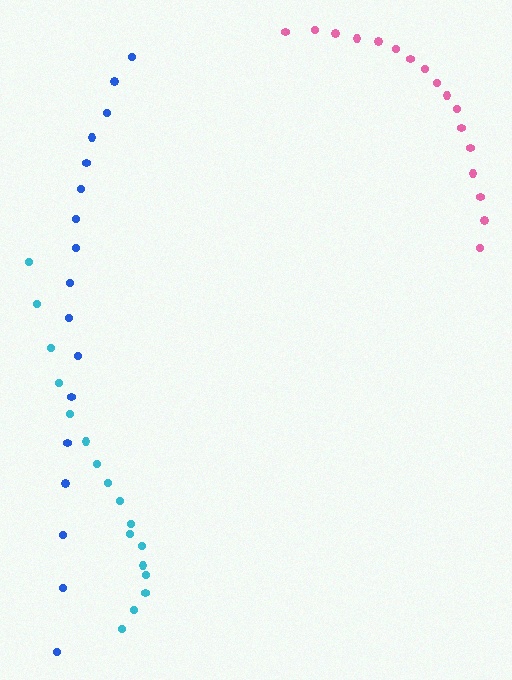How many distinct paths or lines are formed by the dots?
There are 3 distinct paths.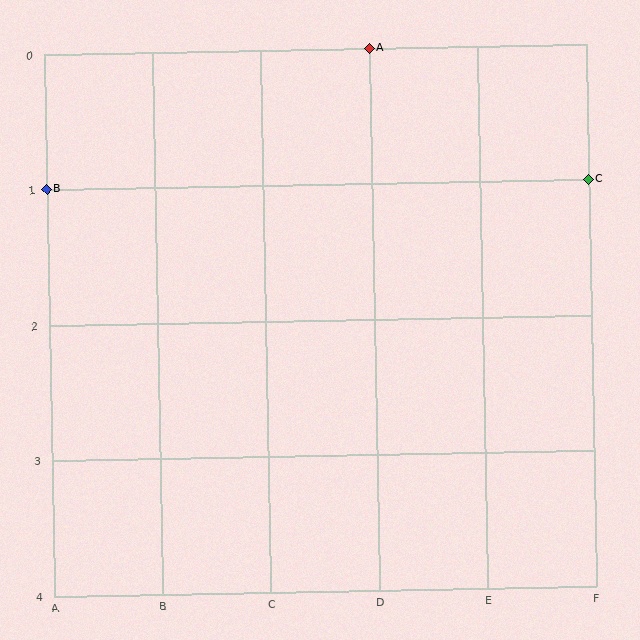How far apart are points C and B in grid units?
Points C and B are 5 columns apart.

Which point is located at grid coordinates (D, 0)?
Point A is at (D, 0).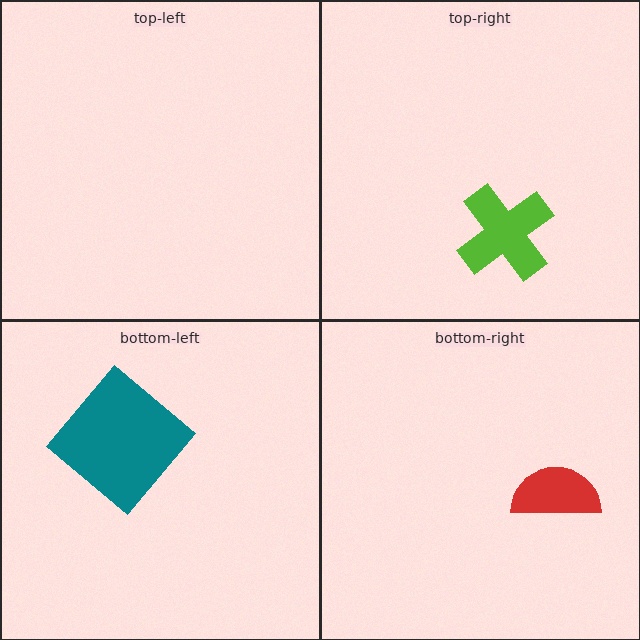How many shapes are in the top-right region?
1.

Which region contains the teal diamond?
The bottom-left region.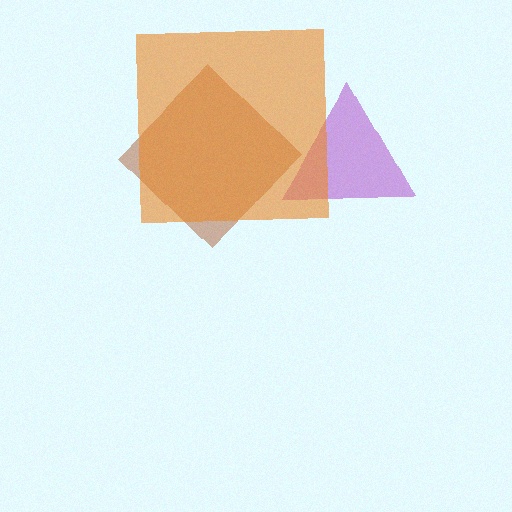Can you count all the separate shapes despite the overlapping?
Yes, there are 3 separate shapes.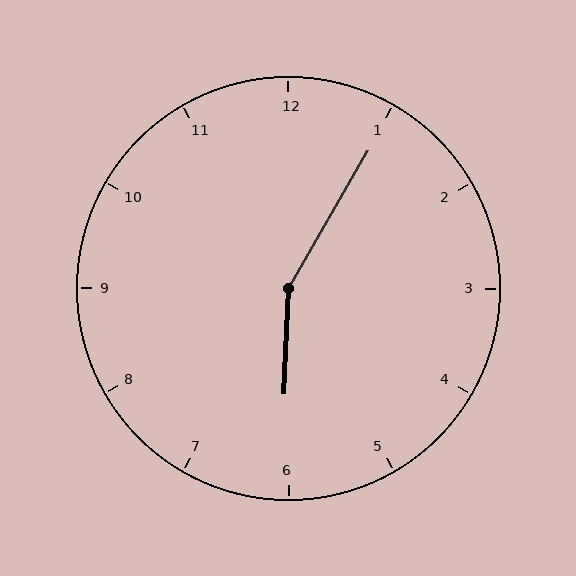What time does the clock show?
6:05.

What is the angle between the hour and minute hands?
Approximately 152 degrees.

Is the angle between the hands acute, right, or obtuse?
It is obtuse.